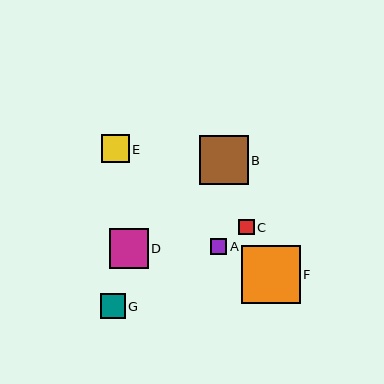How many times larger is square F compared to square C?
Square F is approximately 3.8 times the size of square C.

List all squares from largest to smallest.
From largest to smallest: F, B, D, E, G, A, C.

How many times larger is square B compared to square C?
Square B is approximately 3.2 times the size of square C.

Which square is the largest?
Square F is the largest with a size of approximately 58 pixels.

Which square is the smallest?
Square C is the smallest with a size of approximately 15 pixels.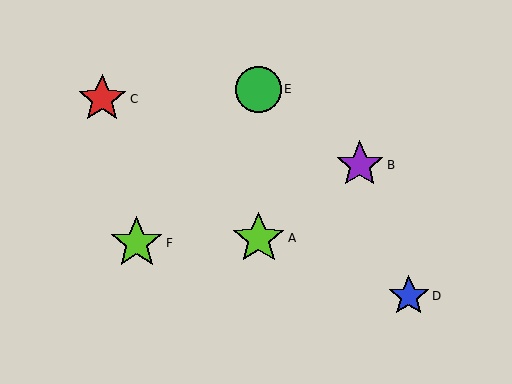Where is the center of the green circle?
The center of the green circle is at (258, 89).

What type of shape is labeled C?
Shape C is a red star.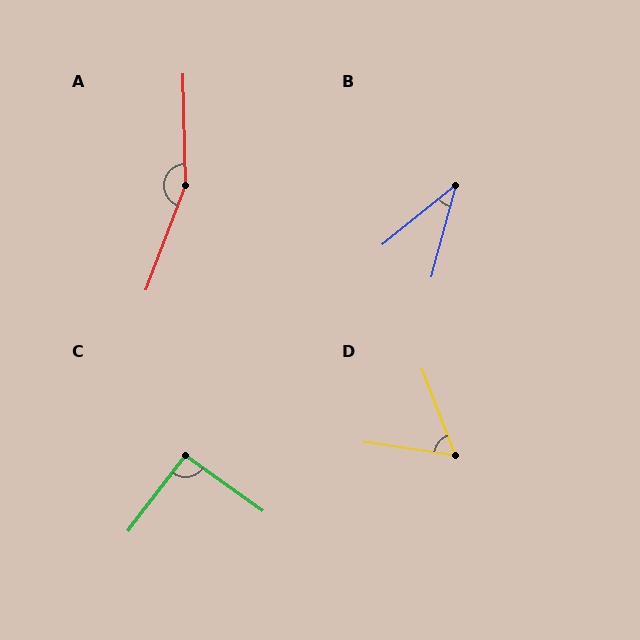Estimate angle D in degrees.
Approximately 61 degrees.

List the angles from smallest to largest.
B (36°), D (61°), C (92°), A (158°).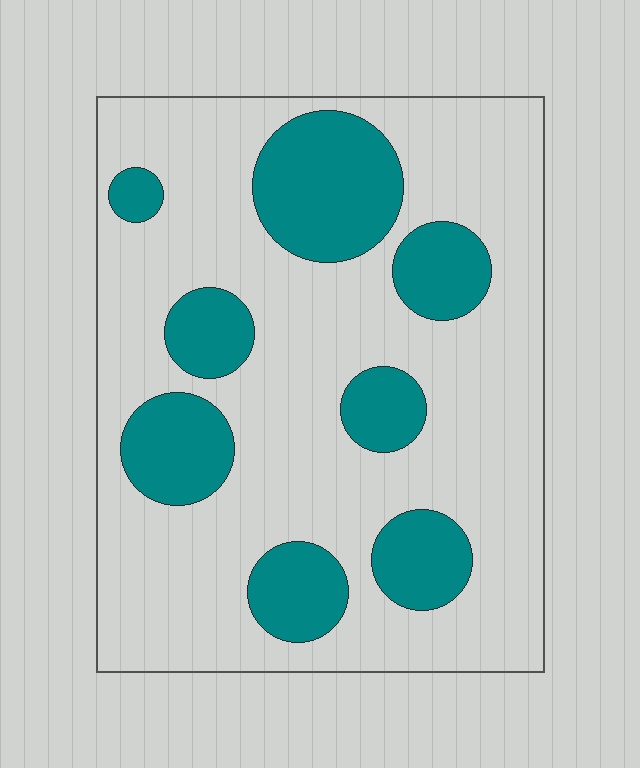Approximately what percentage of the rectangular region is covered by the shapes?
Approximately 25%.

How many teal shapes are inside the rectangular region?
8.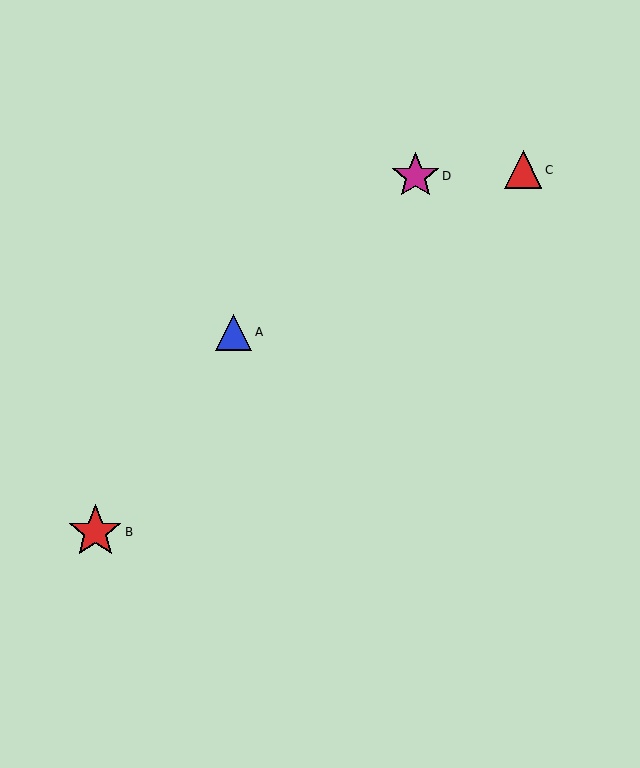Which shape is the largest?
The red star (labeled B) is the largest.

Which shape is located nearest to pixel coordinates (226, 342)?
The blue triangle (labeled A) at (234, 332) is nearest to that location.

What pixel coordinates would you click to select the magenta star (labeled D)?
Click at (416, 176) to select the magenta star D.